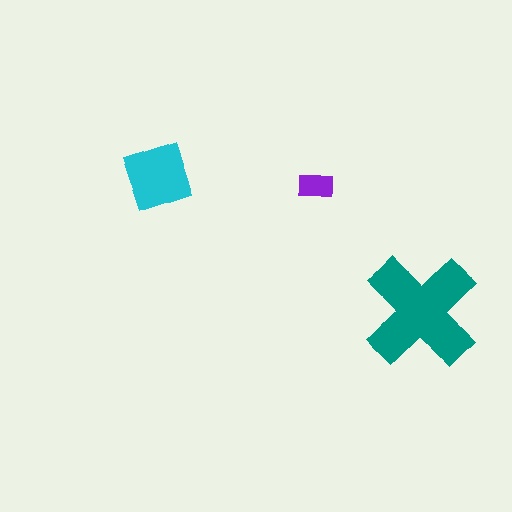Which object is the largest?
The teal cross.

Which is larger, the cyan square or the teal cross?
The teal cross.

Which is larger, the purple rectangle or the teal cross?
The teal cross.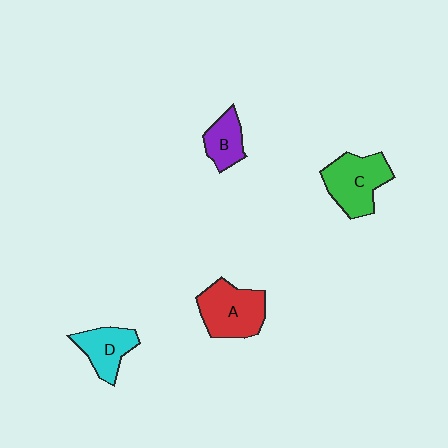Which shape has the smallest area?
Shape B (purple).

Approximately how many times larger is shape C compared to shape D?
Approximately 1.4 times.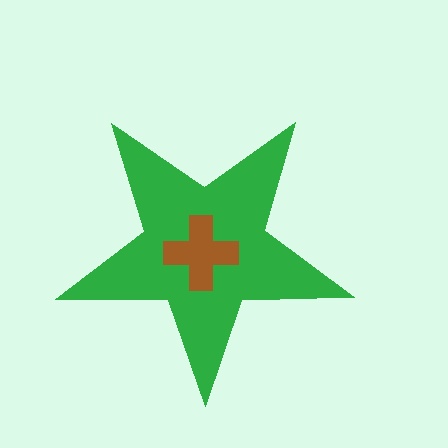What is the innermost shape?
The brown cross.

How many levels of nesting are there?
2.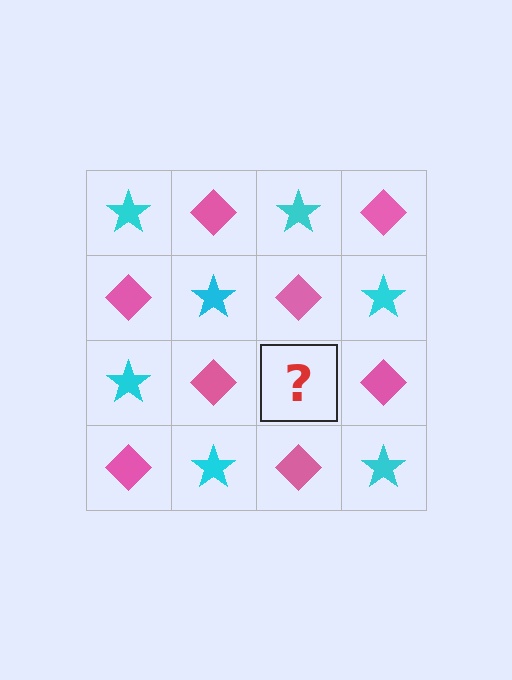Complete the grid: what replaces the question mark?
The question mark should be replaced with a cyan star.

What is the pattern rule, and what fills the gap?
The rule is that it alternates cyan star and pink diamond in a checkerboard pattern. The gap should be filled with a cyan star.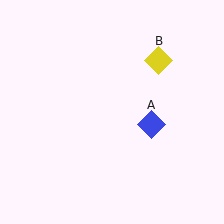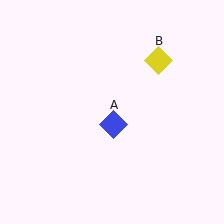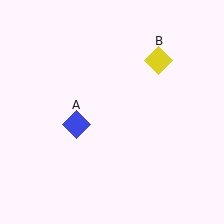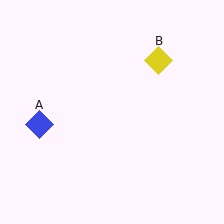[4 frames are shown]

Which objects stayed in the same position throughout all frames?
Yellow diamond (object B) remained stationary.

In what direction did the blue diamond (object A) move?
The blue diamond (object A) moved left.